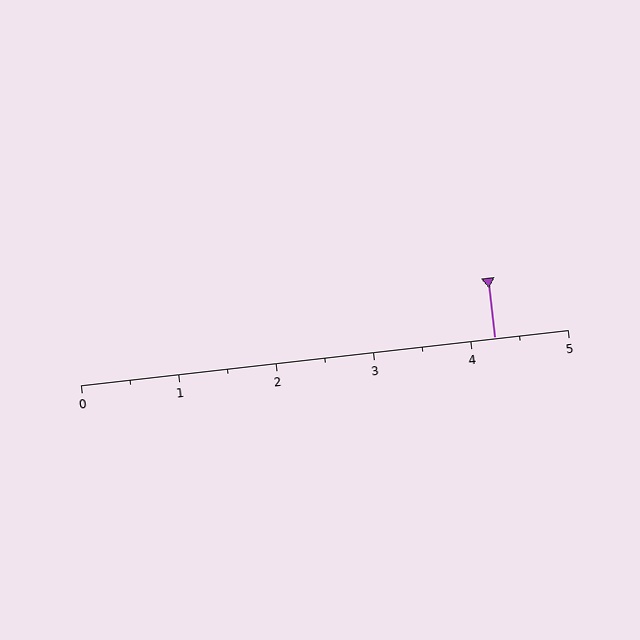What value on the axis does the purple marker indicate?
The marker indicates approximately 4.2.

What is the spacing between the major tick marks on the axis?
The major ticks are spaced 1 apart.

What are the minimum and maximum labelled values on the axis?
The axis runs from 0 to 5.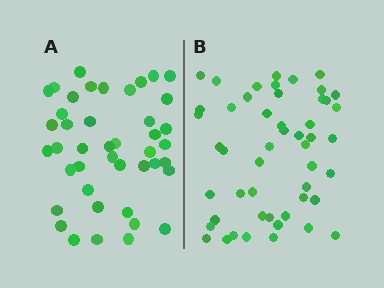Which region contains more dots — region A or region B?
Region B (the right region) has more dots.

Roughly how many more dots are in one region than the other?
Region B has roughly 8 or so more dots than region A.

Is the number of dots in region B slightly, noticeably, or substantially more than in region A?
Region B has only slightly more — the two regions are fairly close. The ratio is roughly 1.2 to 1.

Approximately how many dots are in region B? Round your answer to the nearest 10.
About 50 dots.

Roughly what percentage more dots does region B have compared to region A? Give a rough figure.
About 15% more.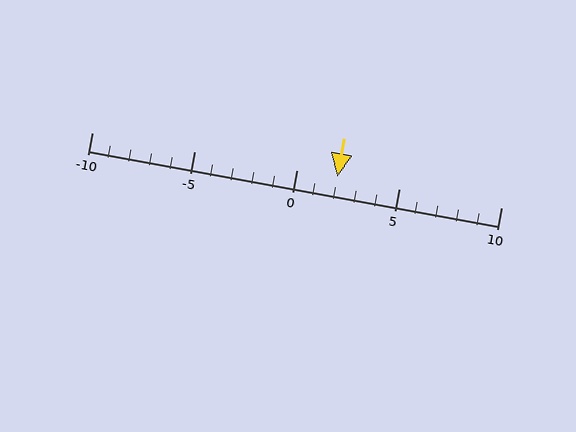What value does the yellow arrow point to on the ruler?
The yellow arrow points to approximately 2.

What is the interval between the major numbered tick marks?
The major tick marks are spaced 5 units apart.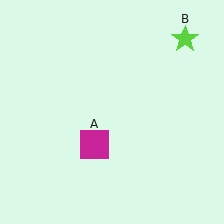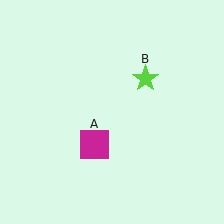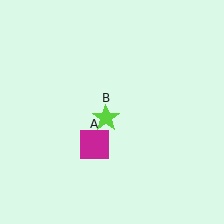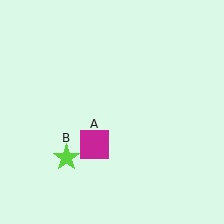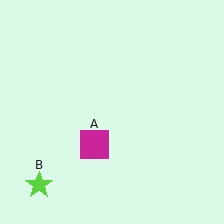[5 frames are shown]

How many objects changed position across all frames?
1 object changed position: lime star (object B).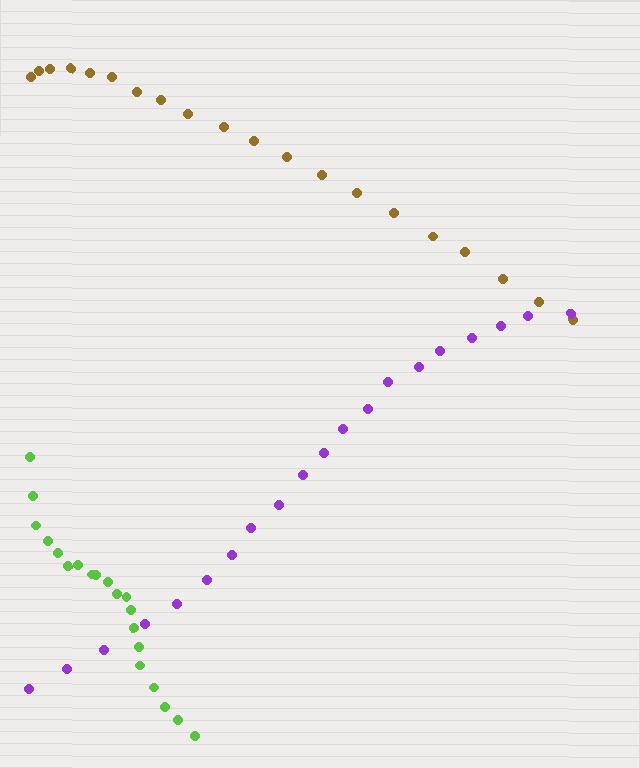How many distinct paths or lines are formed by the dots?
There are 3 distinct paths.